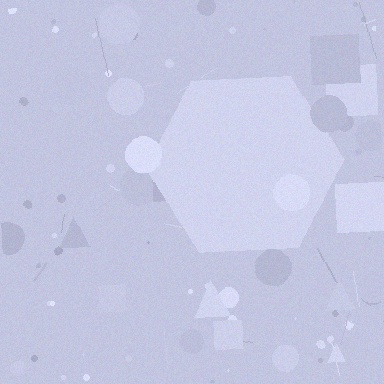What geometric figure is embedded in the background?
A hexagon is embedded in the background.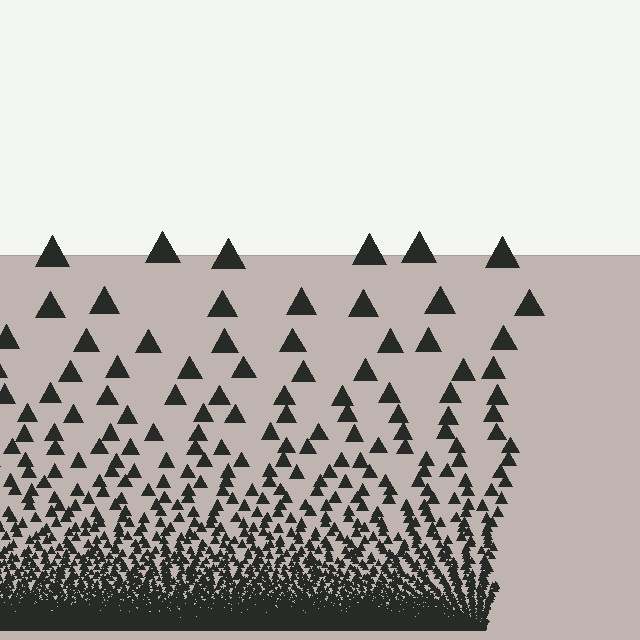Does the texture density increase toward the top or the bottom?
Density increases toward the bottom.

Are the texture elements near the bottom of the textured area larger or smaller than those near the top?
Smaller. The gradient is inverted — elements near the bottom are smaller and denser.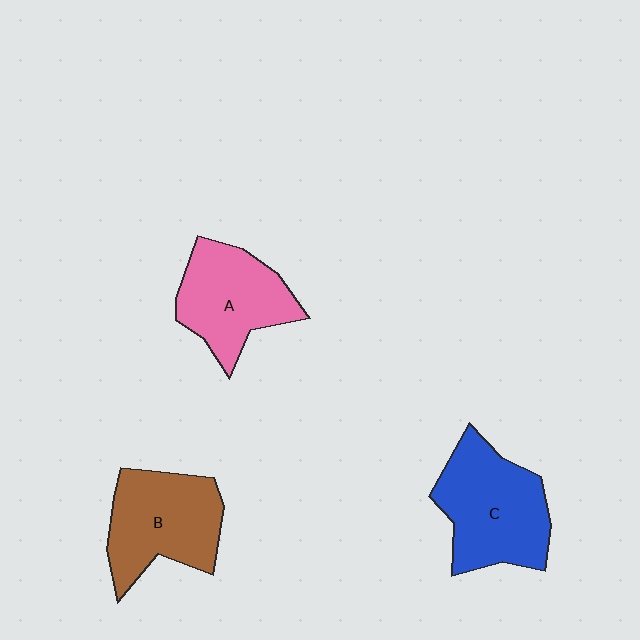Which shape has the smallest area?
Shape A (pink).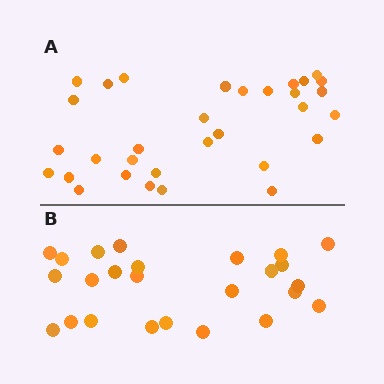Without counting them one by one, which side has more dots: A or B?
Region A (the top region) has more dots.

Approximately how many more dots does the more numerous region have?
Region A has roughly 8 or so more dots than region B.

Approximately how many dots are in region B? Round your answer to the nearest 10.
About 20 dots. (The exact count is 25, which rounds to 20.)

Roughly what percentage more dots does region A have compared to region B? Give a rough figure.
About 30% more.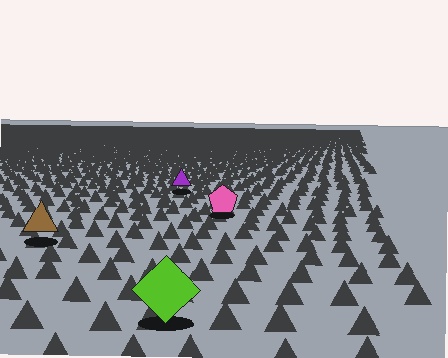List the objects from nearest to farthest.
From nearest to farthest: the lime diamond, the brown triangle, the pink pentagon, the purple triangle.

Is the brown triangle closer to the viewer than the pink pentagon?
Yes. The brown triangle is closer — you can tell from the texture gradient: the ground texture is coarser near it.